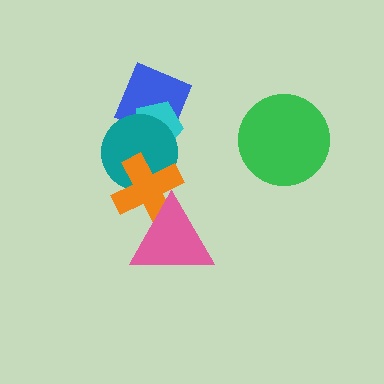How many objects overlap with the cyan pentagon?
2 objects overlap with the cyan pentagon.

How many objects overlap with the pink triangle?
1 object overlaps with the pink triangle.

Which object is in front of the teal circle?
The orange cross is in front of the teal circle.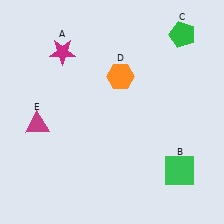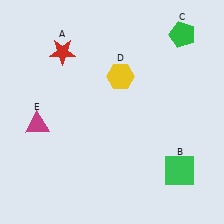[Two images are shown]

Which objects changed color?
A changed from magenta to red. D changed from orange to yellow.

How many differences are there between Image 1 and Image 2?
There are 2 differences between the two images.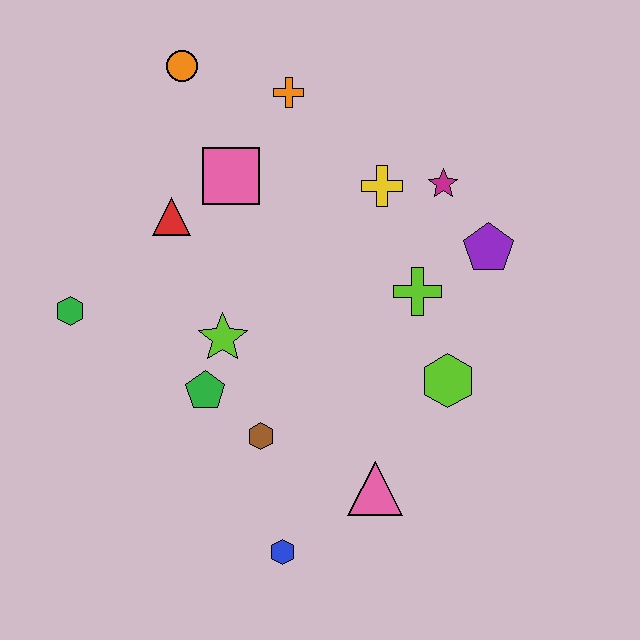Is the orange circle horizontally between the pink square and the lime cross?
No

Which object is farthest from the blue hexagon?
The orange circle is farthest from the blue hexagon.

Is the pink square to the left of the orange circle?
No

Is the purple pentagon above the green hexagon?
Yes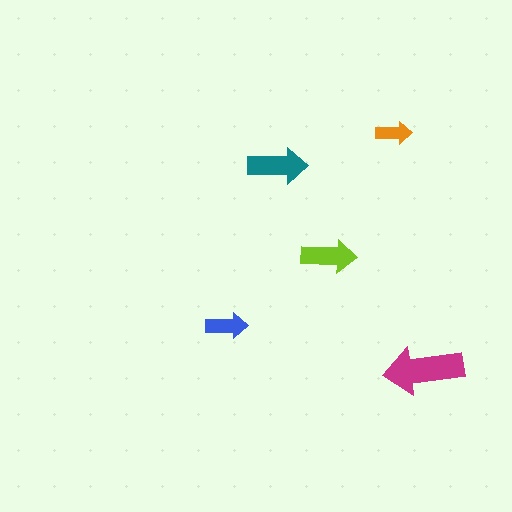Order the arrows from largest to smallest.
the magenta one, the teal one, the lime one, the blue one, the orange one.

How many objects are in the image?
There are 5 objects in the image.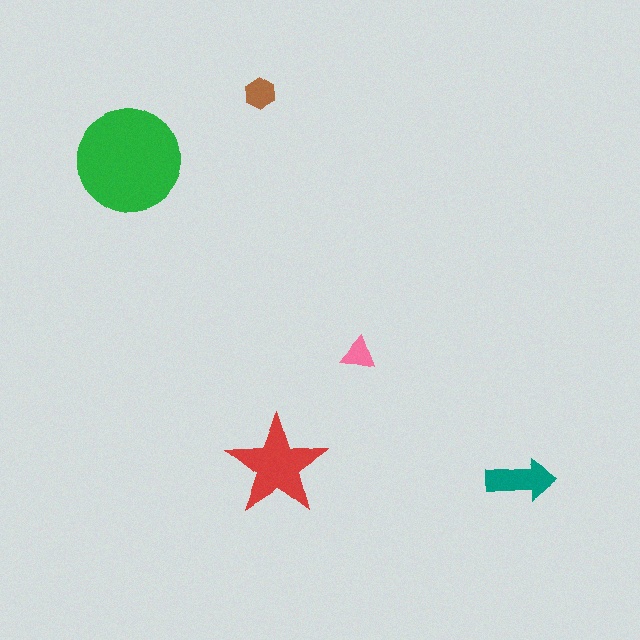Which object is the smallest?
The pink triangle.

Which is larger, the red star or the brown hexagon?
The red star.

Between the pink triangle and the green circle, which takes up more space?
The green circle.